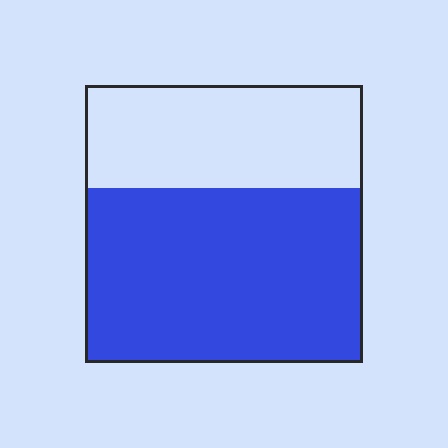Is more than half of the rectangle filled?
Yes.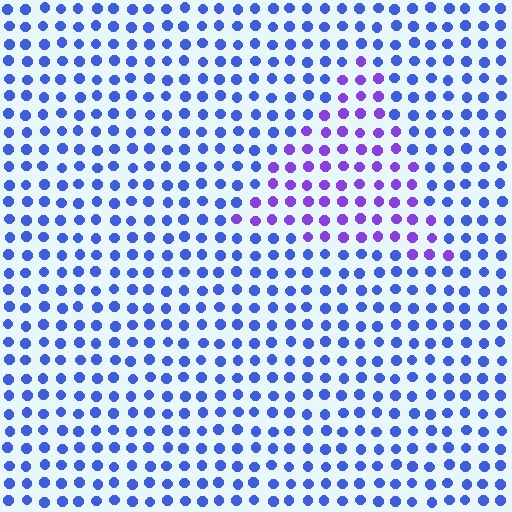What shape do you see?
I see a triangle.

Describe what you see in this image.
The image is filled with small blue elements in a uniform arrangement. A triangle-shaped region is visible where the elements are tinted to a slightly different hue, forming a subtle color boundary.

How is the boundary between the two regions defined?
The boundary is defined purely by a slight shift in hue (about 39 degrees). Spacing, size, and orientation are identical on both sides.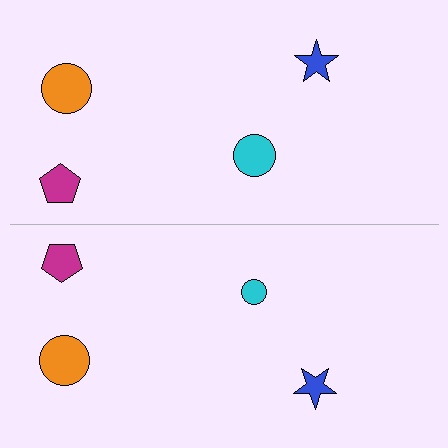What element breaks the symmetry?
The cyan circle on the bottom side has a different size than its mirror counterpart.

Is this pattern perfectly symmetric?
No, the pattern is not perfectly symmetric. The cyan circle on the bottom side has a different size than its mirror counterpart.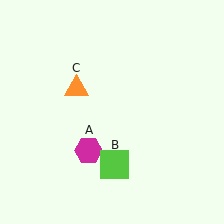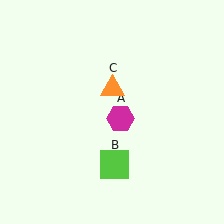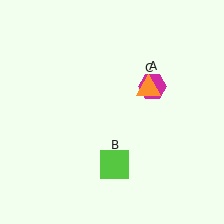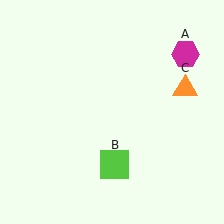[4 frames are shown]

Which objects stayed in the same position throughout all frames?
Lime square (object B) remained stationary.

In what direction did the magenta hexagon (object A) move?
The magenta hexagon (object A) moved up and to the right.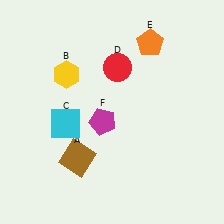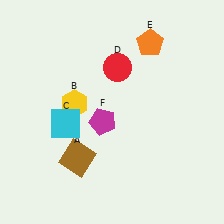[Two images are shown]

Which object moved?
The yellow hexagon (B) moved down.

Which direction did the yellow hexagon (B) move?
The yellow hexagon (B) moved down.